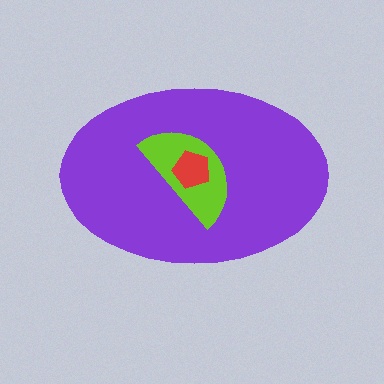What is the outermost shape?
The purple ellipse.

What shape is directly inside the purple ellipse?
The lime semicircle.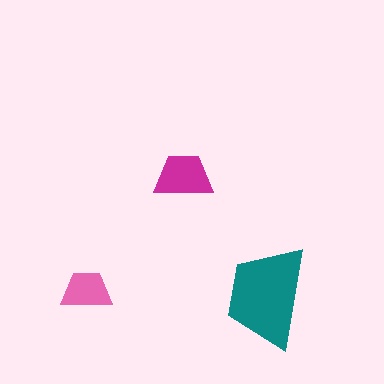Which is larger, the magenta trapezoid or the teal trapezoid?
The teal one.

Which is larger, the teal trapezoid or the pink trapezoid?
The teal one.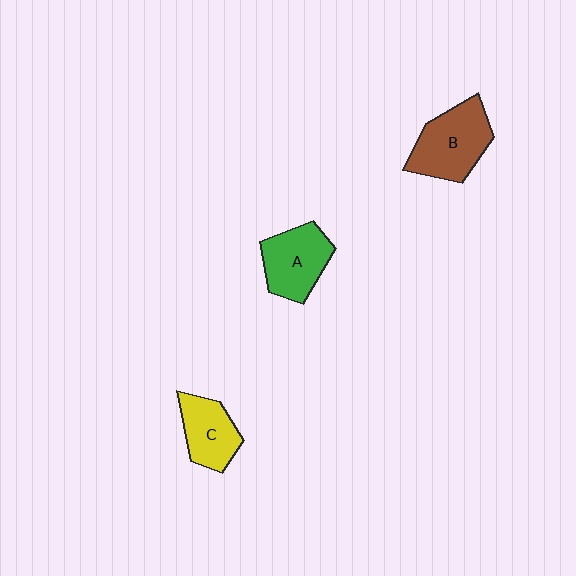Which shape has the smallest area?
Shape C (yellow).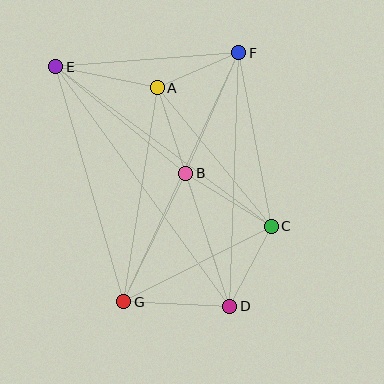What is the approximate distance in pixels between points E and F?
The distance between E and F is approximately 183 pixels.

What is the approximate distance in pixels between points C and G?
The distance between C and G is approximately 166 pixels.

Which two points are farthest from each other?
Points D and E are farthest from each other.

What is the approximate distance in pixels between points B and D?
The distance between B and D is approximately 140 pixels.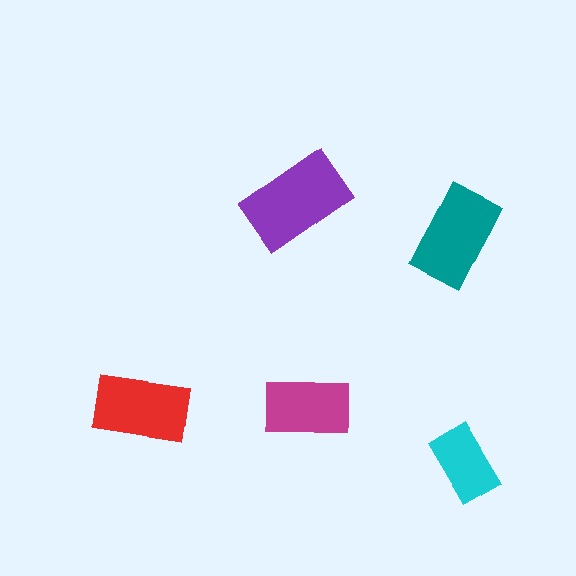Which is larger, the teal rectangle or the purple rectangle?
The purple one.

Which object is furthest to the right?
The cyan rectangle is rightmost.